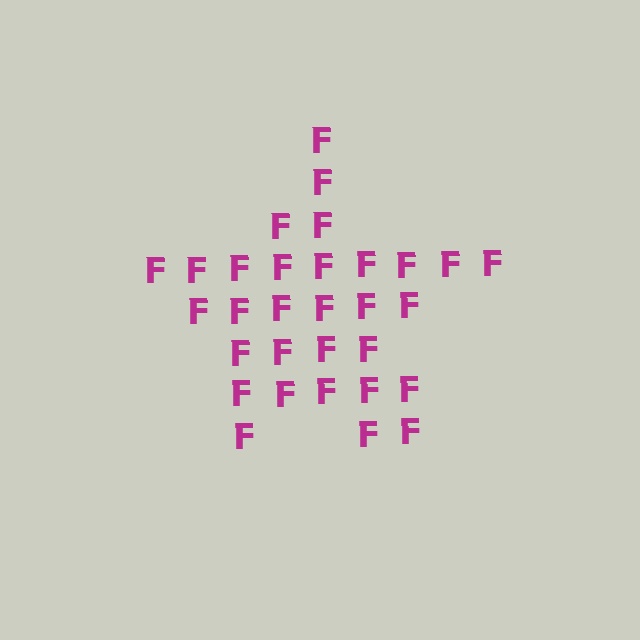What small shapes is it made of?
It is made of small letter F's.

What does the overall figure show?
The overall figure shows a star.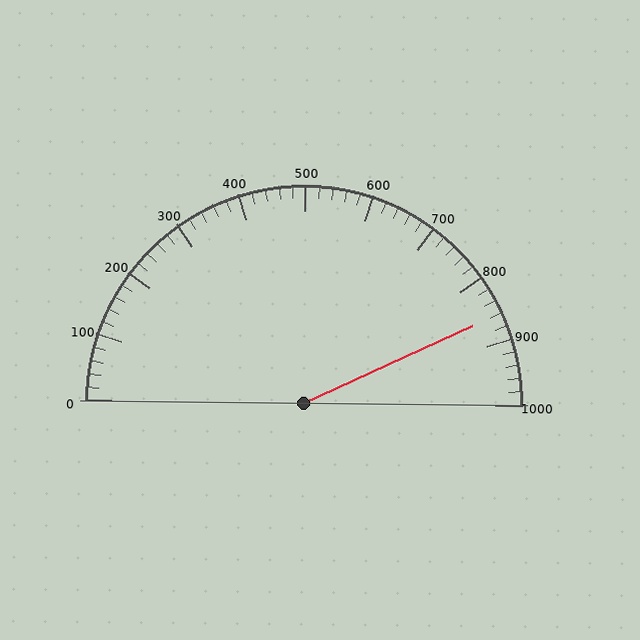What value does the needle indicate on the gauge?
The needle indicates approximately 860.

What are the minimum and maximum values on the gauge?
The gauge ranges from 0 to 1000.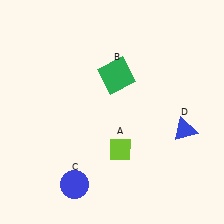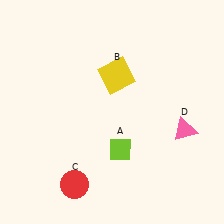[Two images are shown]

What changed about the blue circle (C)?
In Image 1, C is blue. In Image 2, it changed to red.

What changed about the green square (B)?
In Image 1, B is green. In Image 2, it changed to yellow.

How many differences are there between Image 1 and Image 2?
There are 3 differences between the two images.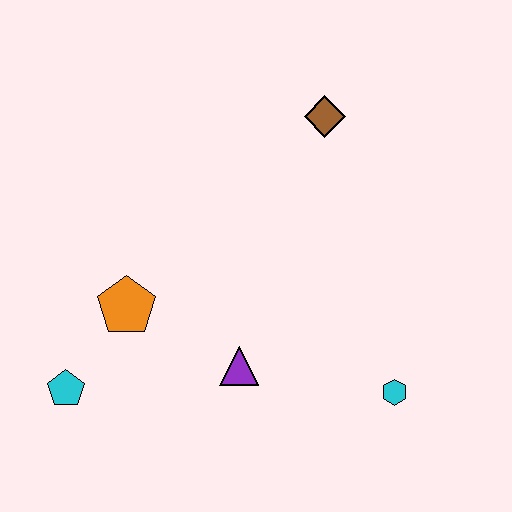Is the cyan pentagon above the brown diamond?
No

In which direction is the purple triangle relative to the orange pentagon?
The purple triangle is to the right of the orange pentagon.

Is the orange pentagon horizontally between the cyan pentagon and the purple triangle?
Yes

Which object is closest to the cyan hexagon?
The purple triangle is closest to the cyan hexagon.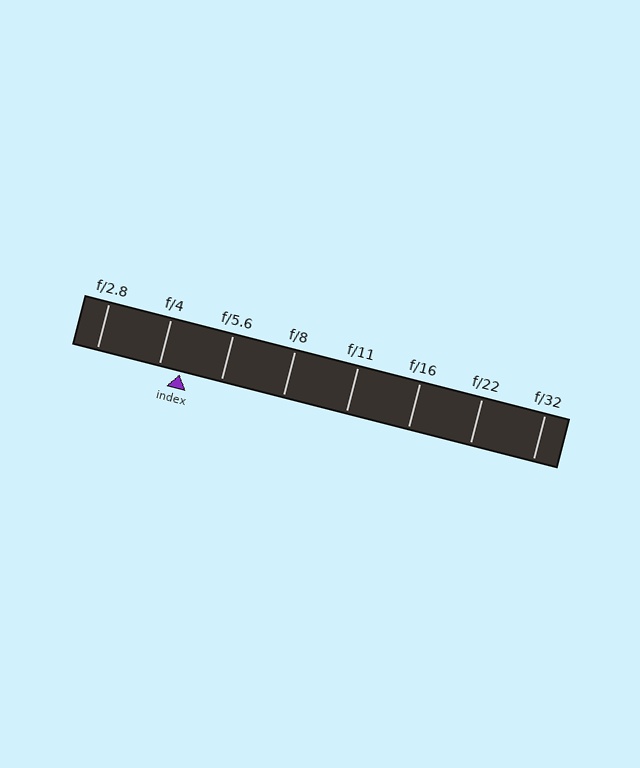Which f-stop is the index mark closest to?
The index mark is closest to f/4.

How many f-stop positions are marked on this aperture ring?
There are 8 f-stop positions marked.